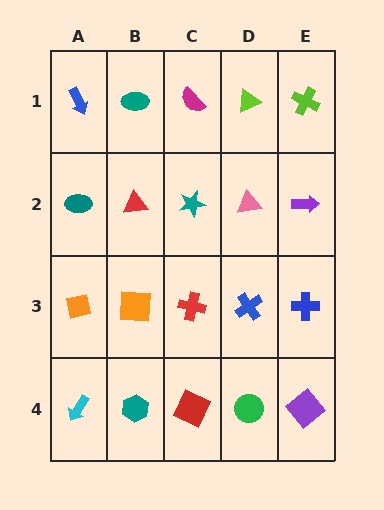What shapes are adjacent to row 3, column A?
A teal ellipse (row 2, column A), a cyan arrow (row 4, column A), an orange square (row 3, column B).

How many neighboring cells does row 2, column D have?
4.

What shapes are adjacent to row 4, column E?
A blue cross (row 3, column E), a green circle (row 4, column D).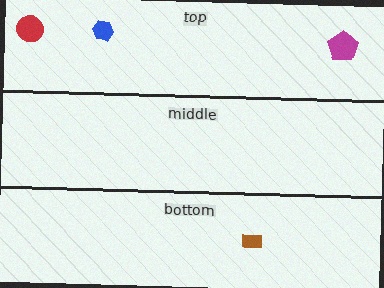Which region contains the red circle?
The top region.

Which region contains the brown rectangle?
The bottom region.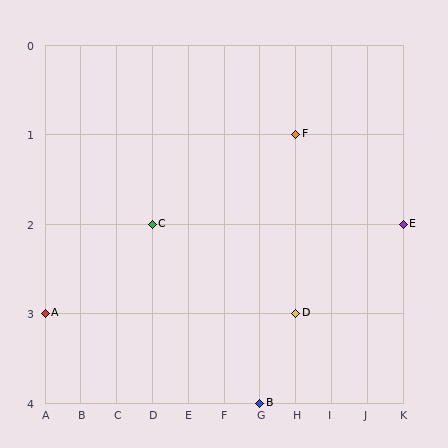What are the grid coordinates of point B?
Point B is at grid coordinates (G, 4).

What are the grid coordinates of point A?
Point A is at grid coordinates (A, 3).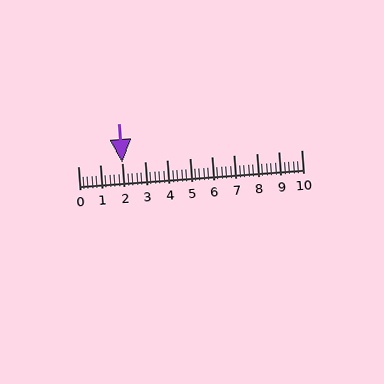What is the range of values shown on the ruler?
The ruler shows values from 0 to 10.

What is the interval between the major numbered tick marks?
The major tick marks are spaced 1 units apart.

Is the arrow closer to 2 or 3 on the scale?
The arrow is closer to 2.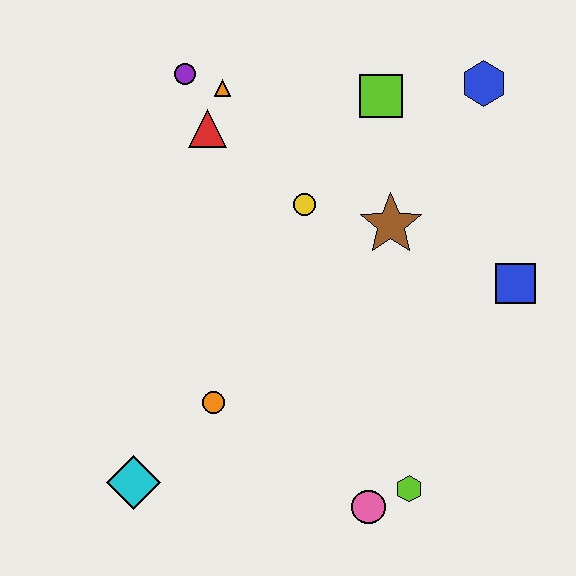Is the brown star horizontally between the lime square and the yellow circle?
No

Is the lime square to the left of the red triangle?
No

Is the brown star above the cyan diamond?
Yes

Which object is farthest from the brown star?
The cyan diamond is farthest from the brown star.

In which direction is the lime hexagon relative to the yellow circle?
The lime hexagon is below the yellow circle.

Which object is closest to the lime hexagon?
The pink circle is closest to the lime hexagon.